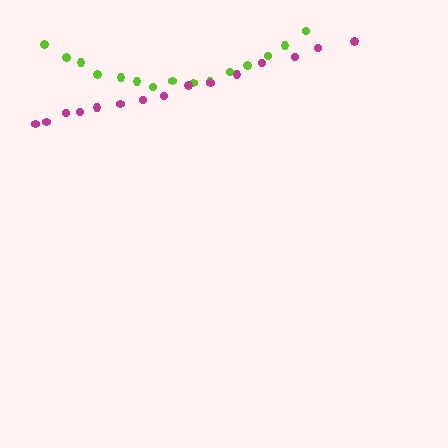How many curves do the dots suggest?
There are 2 distinct paths.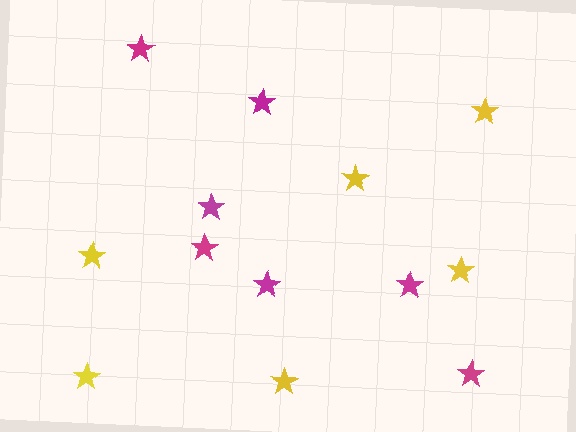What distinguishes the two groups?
There are 2 groups: one group of yellow stars (6) and one group of magenta stars (7).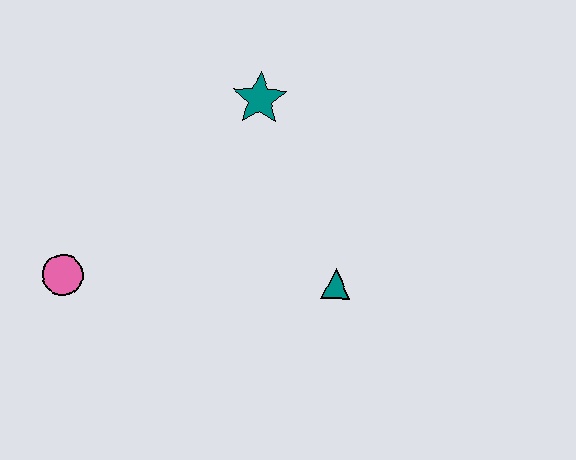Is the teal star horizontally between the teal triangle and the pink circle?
Yes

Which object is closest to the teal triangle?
The teal star is closest to the teal triangle.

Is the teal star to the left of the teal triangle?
Yes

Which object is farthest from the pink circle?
The teal triangle is farthest from the pink circle.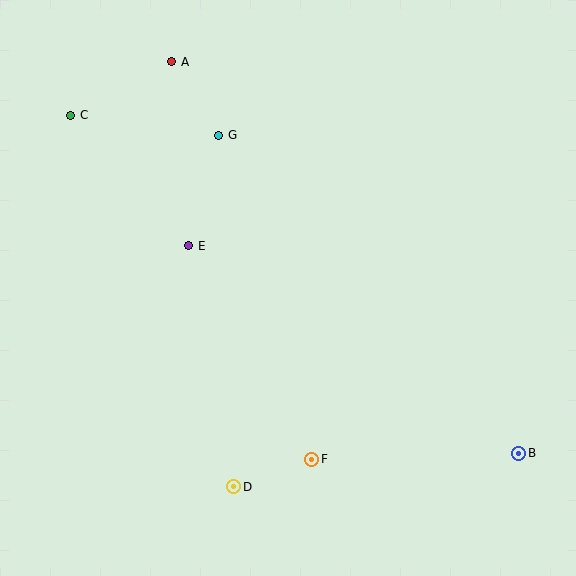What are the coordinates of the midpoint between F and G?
The midpoint between F and G is at (265, 297).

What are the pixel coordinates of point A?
Point A is at (172, 62).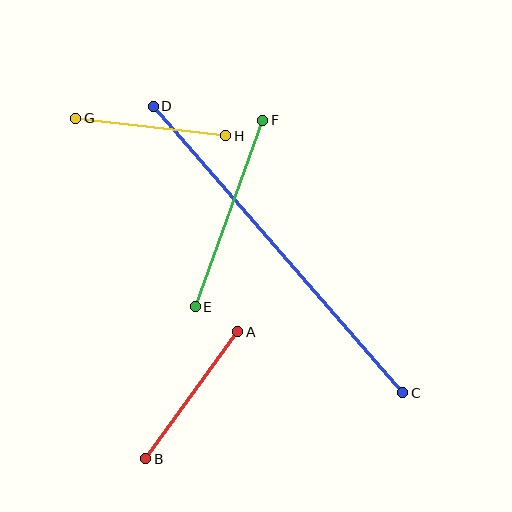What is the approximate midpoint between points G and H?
The midpoint is at approximately (151, 127) pixels.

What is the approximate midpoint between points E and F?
The midpoint is at approximately (229, 214) pixels.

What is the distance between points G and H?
The distance is approximately 151 pixels.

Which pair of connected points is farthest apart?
Points C and D are farthest apart.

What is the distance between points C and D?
The distance is approximately 380 pixels.